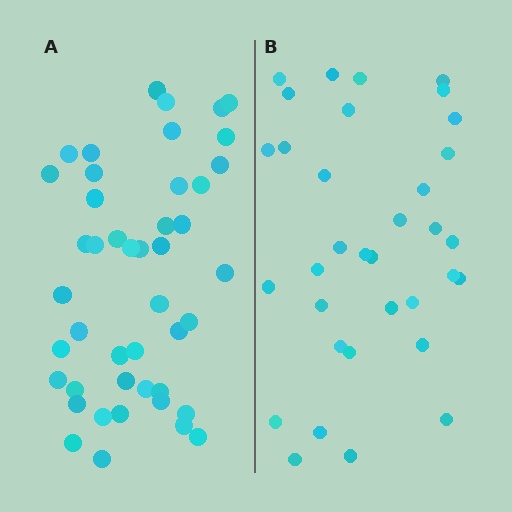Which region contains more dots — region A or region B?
Region A (the left region) has more dots.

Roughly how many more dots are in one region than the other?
Region A has roughly 12 or so more dots than region B.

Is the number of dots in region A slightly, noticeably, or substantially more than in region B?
Region A has noticeably more, but not dramatically so. The ratio is roughly 1.3 to 1.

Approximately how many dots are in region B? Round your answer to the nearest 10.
About 30 dots. (The exact count is 34, which rounds to 30.)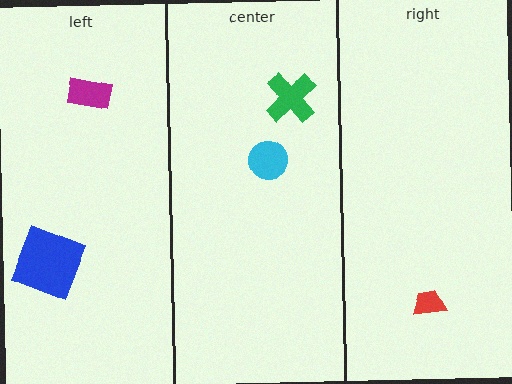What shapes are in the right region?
The red trapezoid.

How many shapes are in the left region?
2.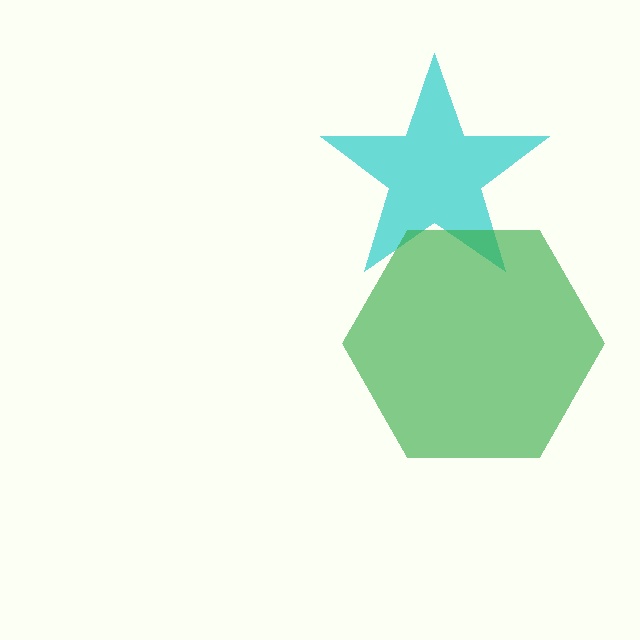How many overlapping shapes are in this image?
There are 2 overlapping shapes in the image.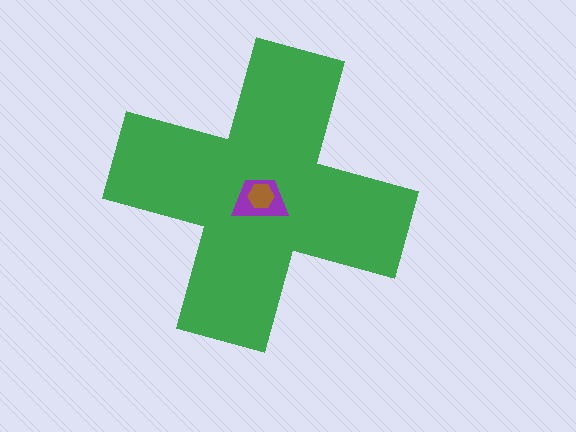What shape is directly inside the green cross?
The purple trapezoid.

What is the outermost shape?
The green cross.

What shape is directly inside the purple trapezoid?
The brown hexagon.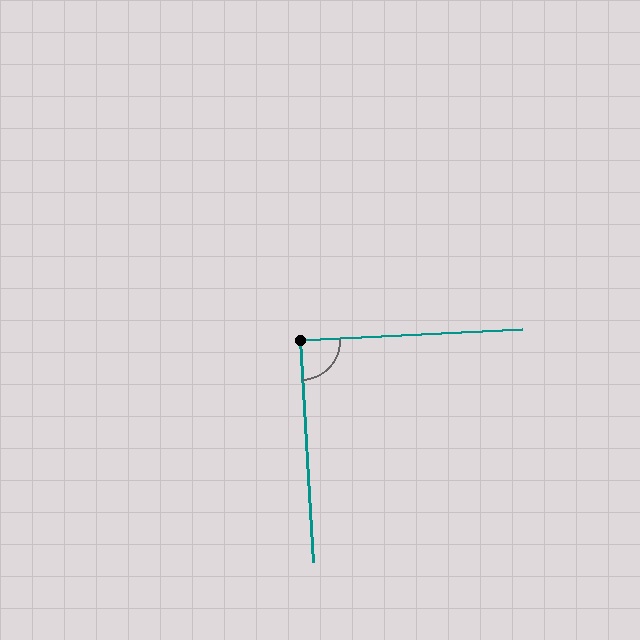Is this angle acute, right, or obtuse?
It is approximately a right angle.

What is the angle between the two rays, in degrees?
Approximately 90 degrees.